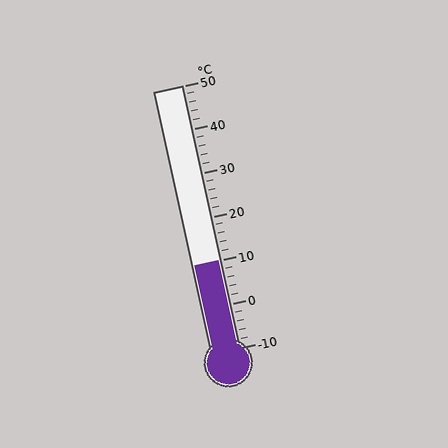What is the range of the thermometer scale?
The thermometer scale ranges from -10°C to 50°C.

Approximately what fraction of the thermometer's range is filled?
The thermometer is filled to approximately 35% of its range.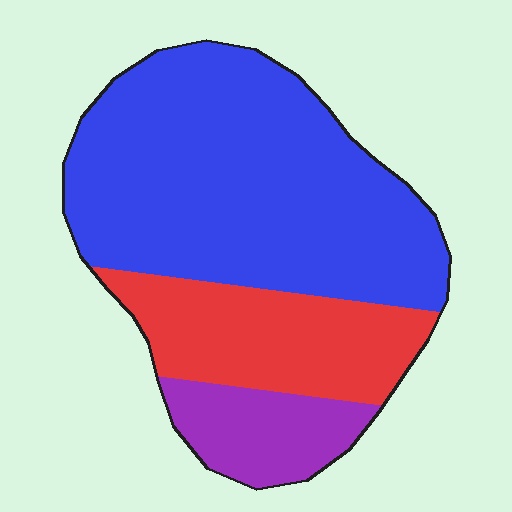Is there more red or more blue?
Blue.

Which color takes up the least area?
Purple, at roughly 15%.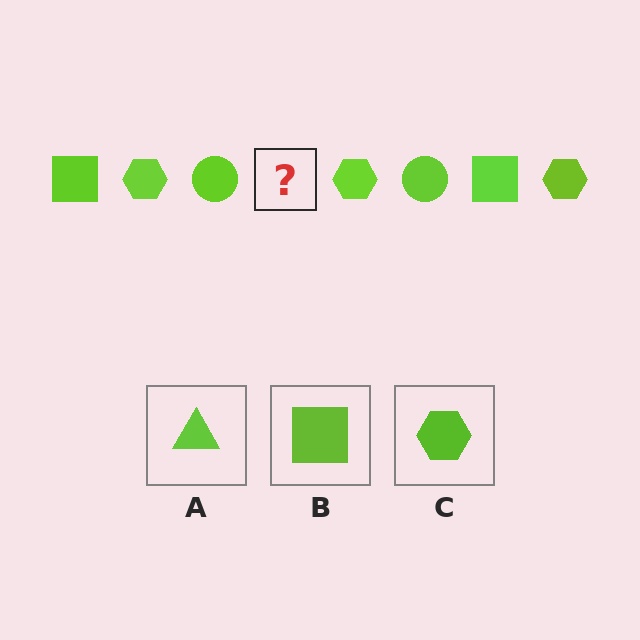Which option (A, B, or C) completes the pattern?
B.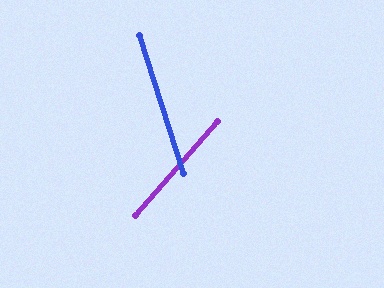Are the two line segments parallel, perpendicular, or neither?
Neither parallel nor perpendicular — they differ by about 59°.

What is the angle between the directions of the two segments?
Approximately 59 degrees.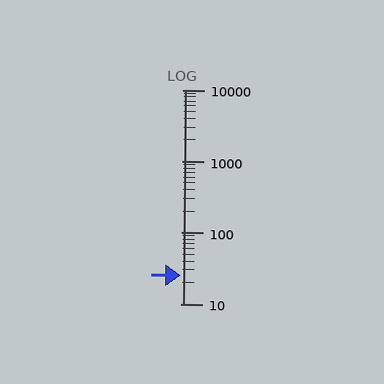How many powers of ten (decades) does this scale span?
The scale spans 3 decades, from 10 to 10000.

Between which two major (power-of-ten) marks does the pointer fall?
The pointer is between 10 and 100.